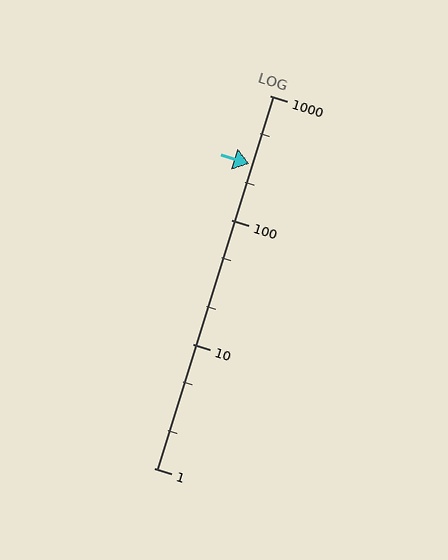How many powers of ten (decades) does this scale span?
The scale spans 3 decades, from 1 to 1000.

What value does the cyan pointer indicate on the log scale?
The pointer indicates approximately 280.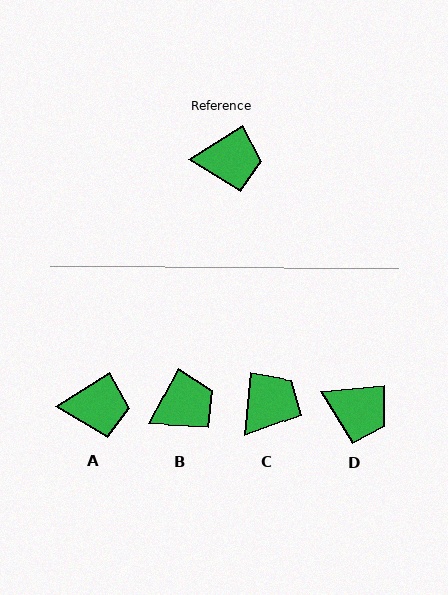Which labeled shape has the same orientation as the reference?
A.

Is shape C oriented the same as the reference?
No, it is off by about 52 degrees.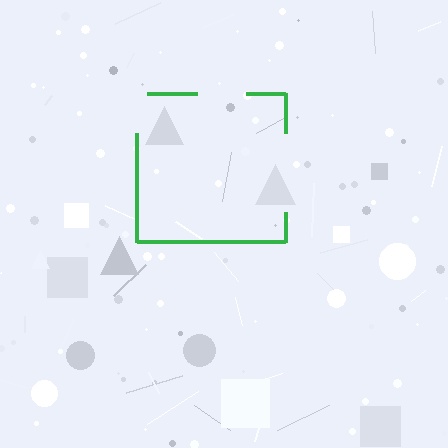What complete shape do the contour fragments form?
The contour fragments form a square.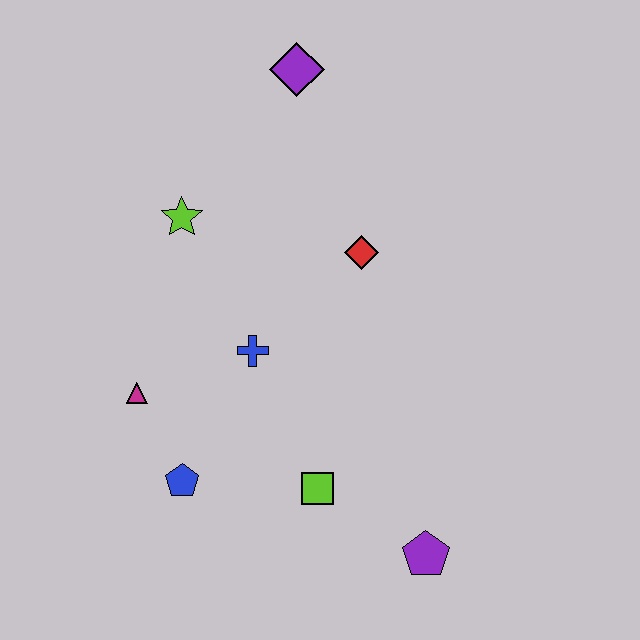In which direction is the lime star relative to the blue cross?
The lime star is above the blue cross.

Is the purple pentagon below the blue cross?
Yes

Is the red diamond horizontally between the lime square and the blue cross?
No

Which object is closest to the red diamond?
The blue cross is closest to the red diamond.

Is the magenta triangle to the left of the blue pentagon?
Yes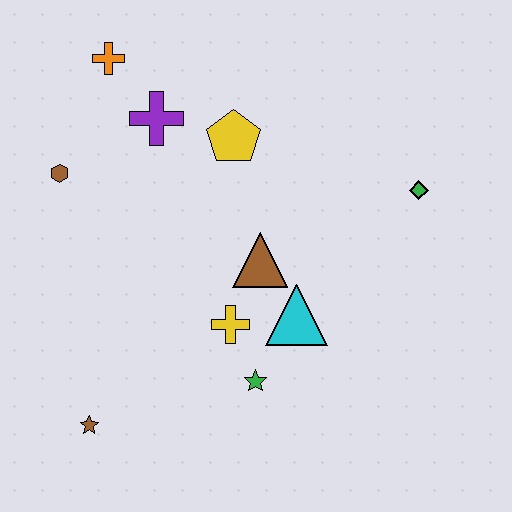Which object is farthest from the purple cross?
The brown star is farthest from the purple cross.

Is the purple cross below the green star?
No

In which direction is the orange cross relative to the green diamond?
The orange cross is to the left of the green diamond.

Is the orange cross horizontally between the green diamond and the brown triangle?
No